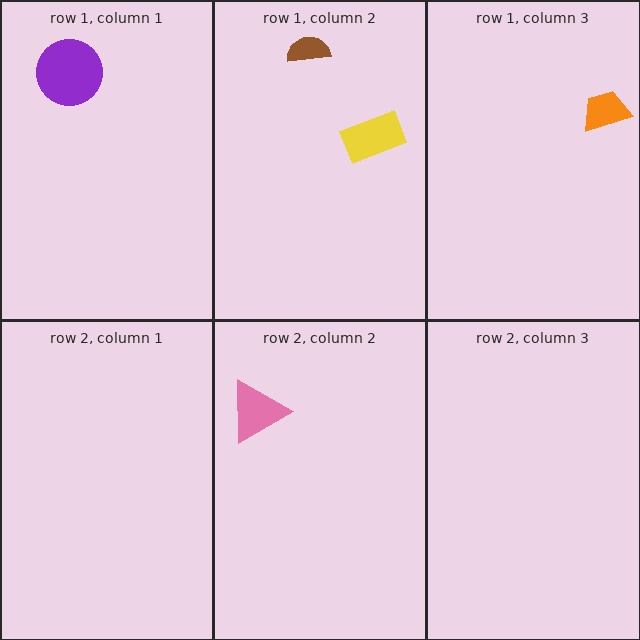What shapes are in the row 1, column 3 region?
The orange trapezoid.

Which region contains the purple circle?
The row 1, column 1 region.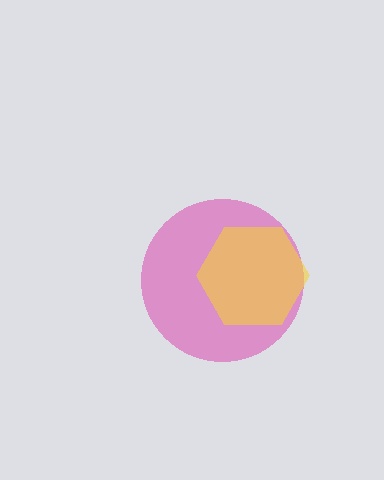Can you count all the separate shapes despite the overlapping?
Yes, there are 2 separate shapes.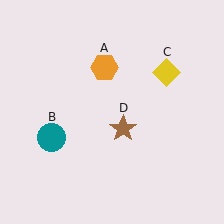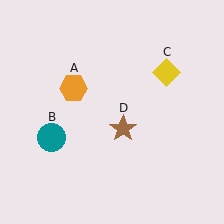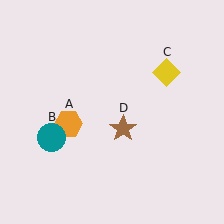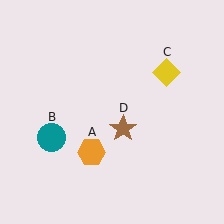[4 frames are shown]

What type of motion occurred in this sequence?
The orange hexagon (object A) rotated counterclockwise around the center of the scene.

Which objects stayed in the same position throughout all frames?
Teal circle (object B) and yellow diamond (object C) and brown star (object D) remained stationary.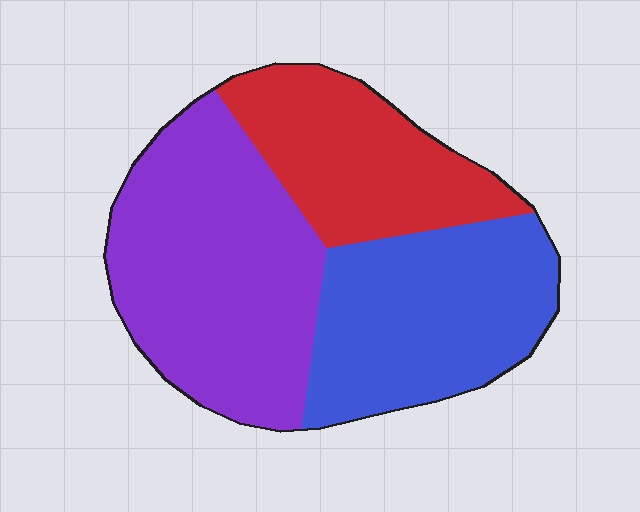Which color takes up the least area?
Red, at roughly 25%.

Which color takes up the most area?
Purple, at roughly 40%.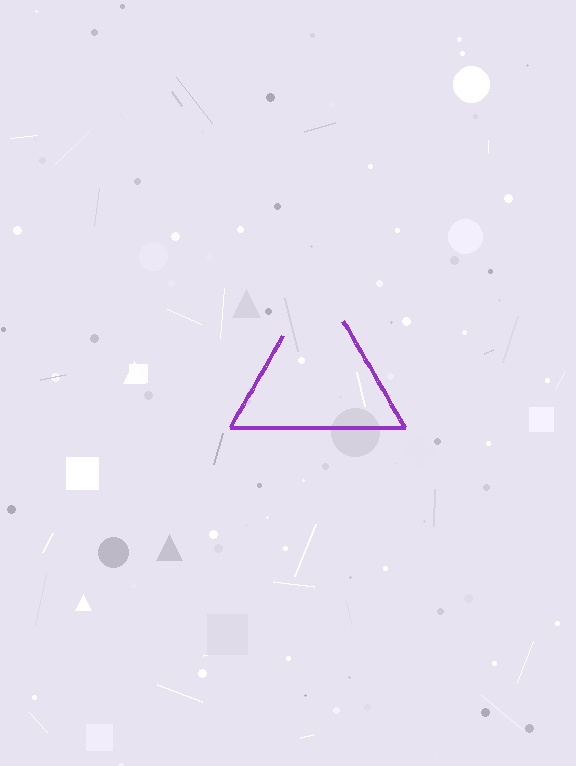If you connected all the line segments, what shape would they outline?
They would outline a triangle.